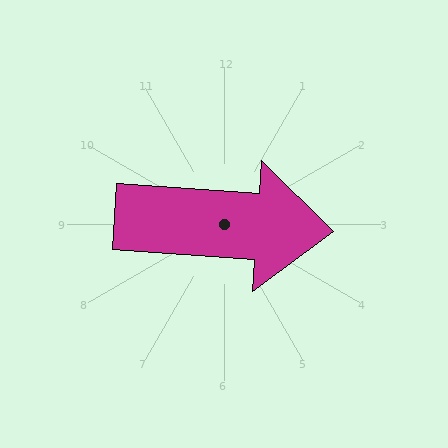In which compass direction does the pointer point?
East.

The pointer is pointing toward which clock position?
Roughly 3 o'clock.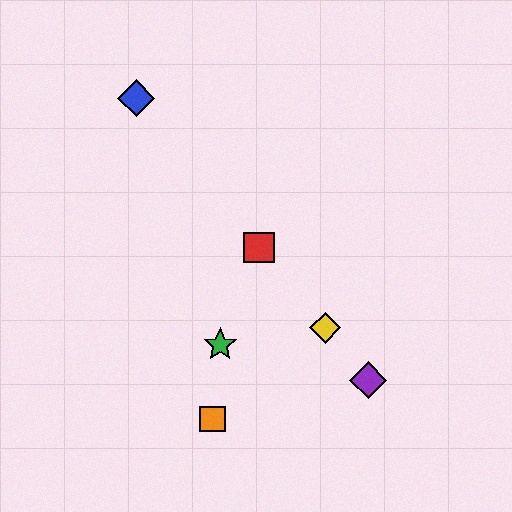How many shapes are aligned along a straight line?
4 shapes (the red square, the blue diamond, the yellow diamond, the purple diamond) are aligned along a straight line.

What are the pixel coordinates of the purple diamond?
The purple diamond is at (368, 380).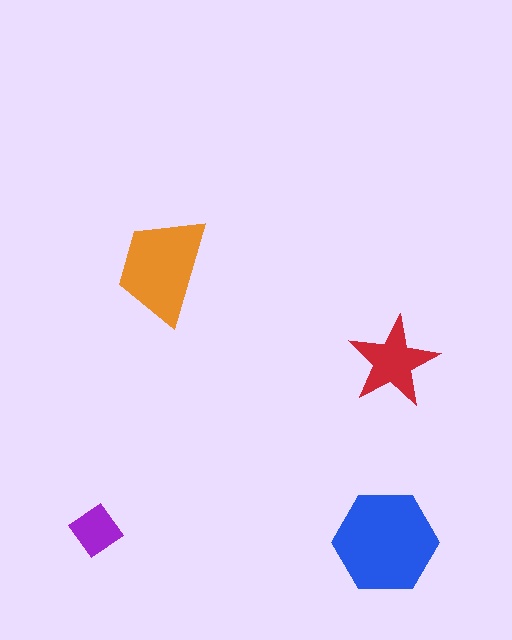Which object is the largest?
The blue hexagon.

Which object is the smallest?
The purple diamond.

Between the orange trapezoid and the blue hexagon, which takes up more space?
The blue hexagon.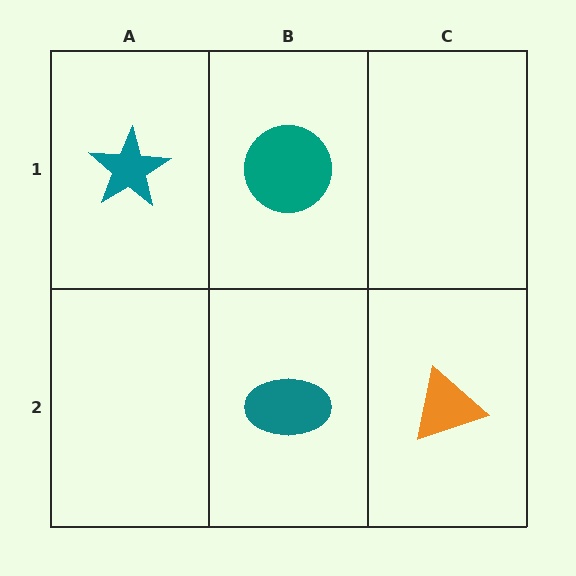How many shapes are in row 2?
2 shapes.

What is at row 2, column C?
An orange triangle.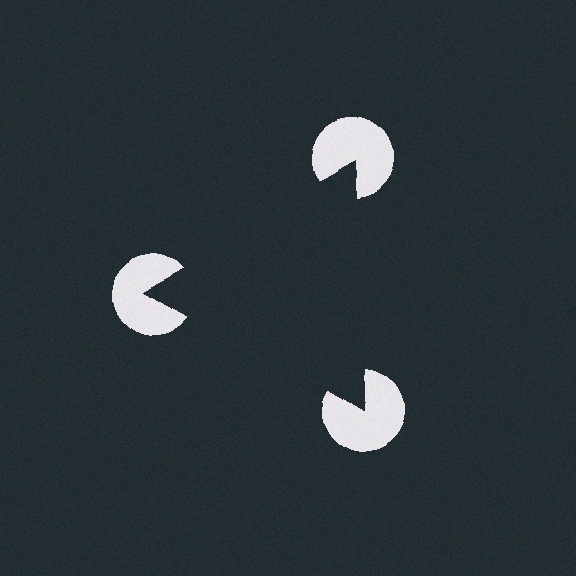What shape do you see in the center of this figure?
An illusory triangle — its edges are inferred from the aligned wedge cuts in the pac-man discs, not physically drawn.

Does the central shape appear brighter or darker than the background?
It typically appears slightly darker than the background, even though no actual brightness change is drawn.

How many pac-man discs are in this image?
There are 3 — one at each vertex of the illusory triangle.